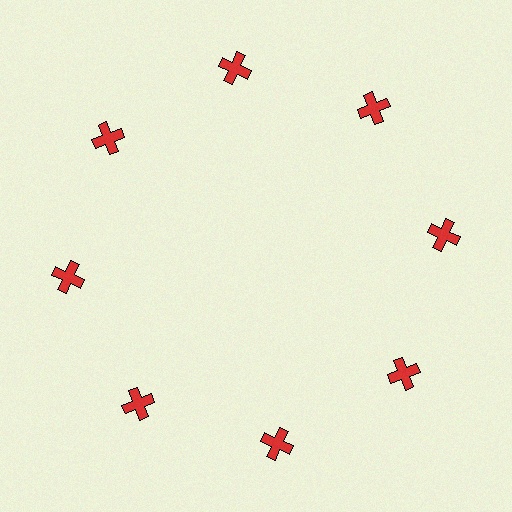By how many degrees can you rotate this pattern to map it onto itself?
The pattern maps onto itself every 45 degrees of rotation.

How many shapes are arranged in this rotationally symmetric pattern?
There are 8 shapes, arranged in 8 groups of 1.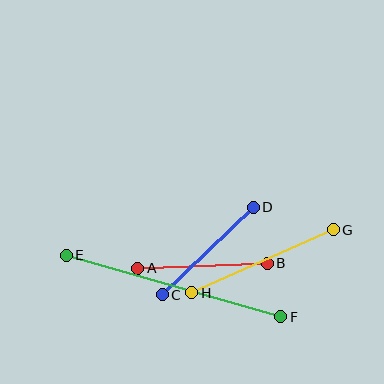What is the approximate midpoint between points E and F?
The midpoint is at approximately (173, 286) pixels.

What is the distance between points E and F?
The distance is approximately 223 pixels.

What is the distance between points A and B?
The distance is approximately 130 pixels.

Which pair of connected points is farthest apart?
Points E and F are farthest apart.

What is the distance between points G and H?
The distance is approximately 155 pixels.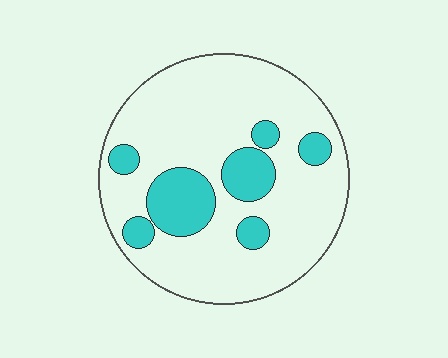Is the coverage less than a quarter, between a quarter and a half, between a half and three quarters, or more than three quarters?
Less than a quarter.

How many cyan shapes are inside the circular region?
7.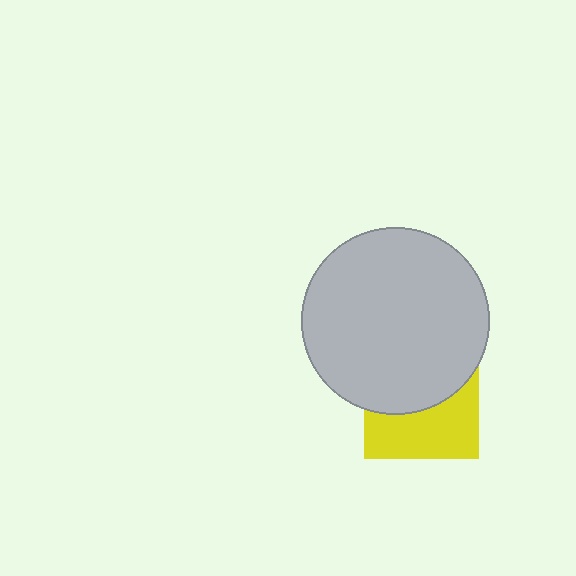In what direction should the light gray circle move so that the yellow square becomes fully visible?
The light gray circle should move up. That is the shortest direction to clear the overlap and leave the yellow square fully visible.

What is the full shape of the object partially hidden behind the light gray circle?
The partially hidden object is a yellow square.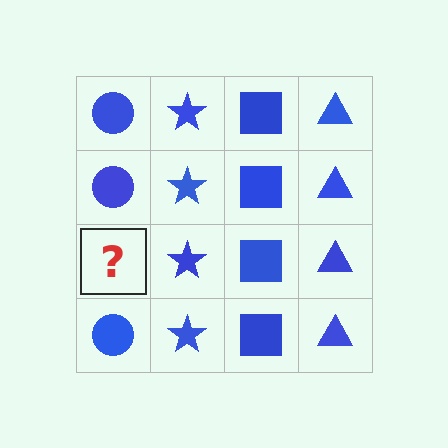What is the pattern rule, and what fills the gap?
The rule is that each column has a consistent shape. The gap should be filled with a blue circle.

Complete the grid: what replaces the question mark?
The question mark should be replaced with a blue circle.